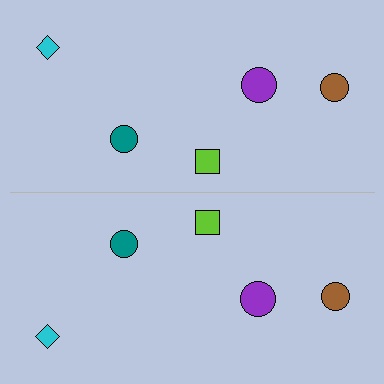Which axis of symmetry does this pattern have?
The pattern has a horizontal axis of symmetry running through the center of the image.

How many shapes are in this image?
There are 10 shapes in this image.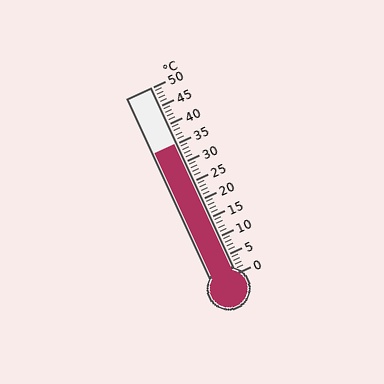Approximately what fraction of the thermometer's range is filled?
The thermometer is filled to approximately 70% of its range.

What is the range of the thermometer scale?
The thermometer scale ranges from 0°C to 50°C.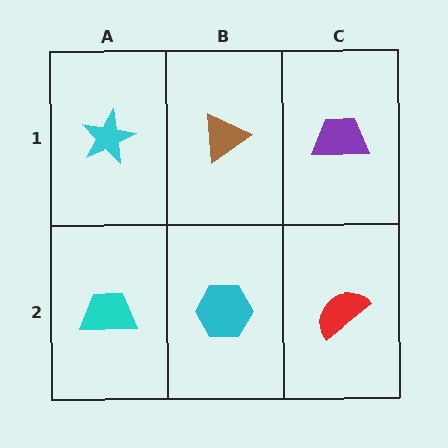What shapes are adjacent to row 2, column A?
A cyan star (row 1, column A), a cyan hexagon (row 2, column B).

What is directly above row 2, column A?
A cyan star.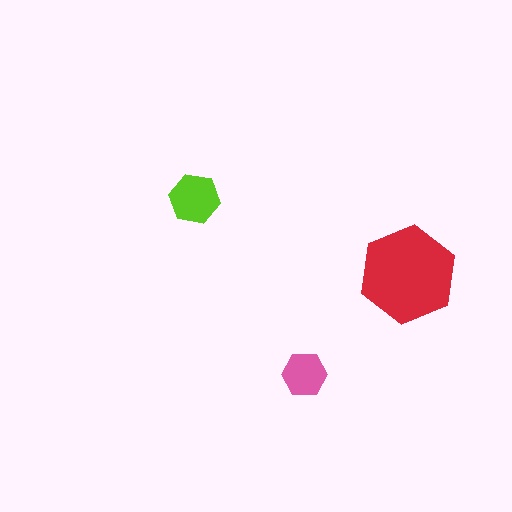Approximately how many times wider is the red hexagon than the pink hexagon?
About 2 times wider.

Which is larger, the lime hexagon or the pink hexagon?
The lime one.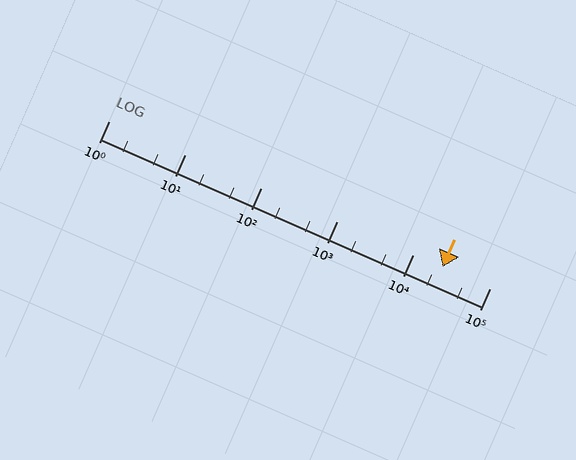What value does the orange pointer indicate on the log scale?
The pointer indicates approximately 24000.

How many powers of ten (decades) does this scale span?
The scale spans 5 decades, from 1 to 100000.